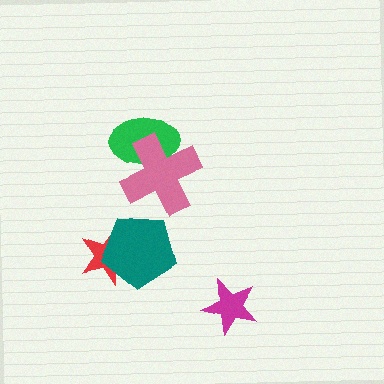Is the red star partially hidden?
Yes, it is partially covered by another shape.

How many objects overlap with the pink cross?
1 object overlaps with the pink cross.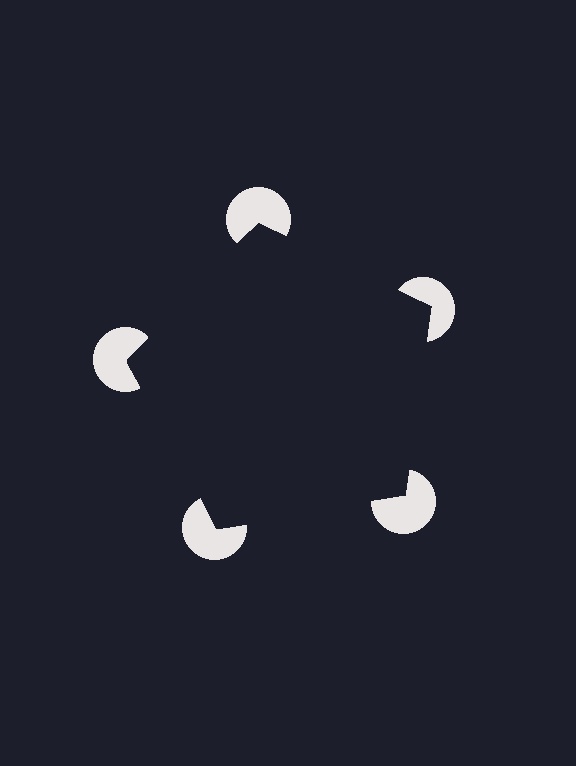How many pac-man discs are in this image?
There are 5 — one at each vertex of the illusory pentagon.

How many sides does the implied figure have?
5 sides.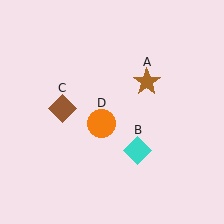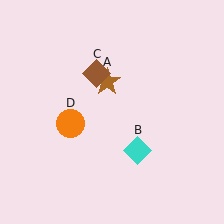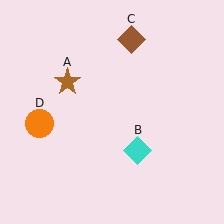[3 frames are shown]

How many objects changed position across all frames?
3 objects changed position: brown star (object A), brown diamond (object C), orange circle (object D).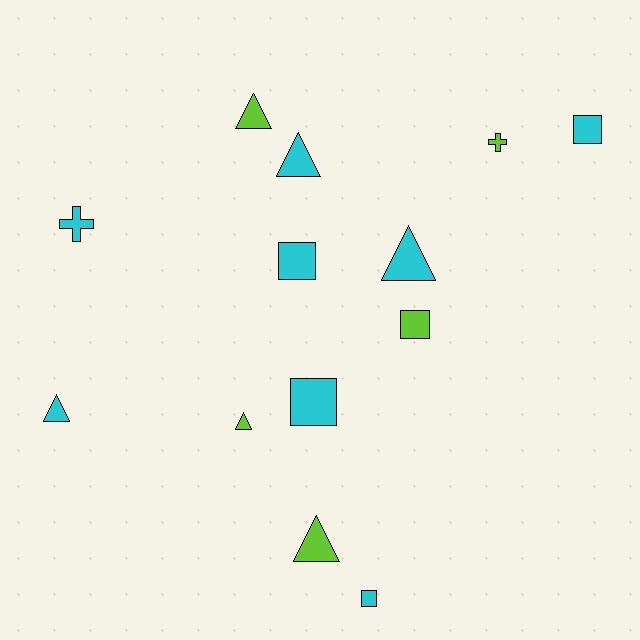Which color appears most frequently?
Cyan, with 8 objects.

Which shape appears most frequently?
Triangle, with 6 objects.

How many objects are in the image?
There are 13 objects.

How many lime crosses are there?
There is 1 lime cross.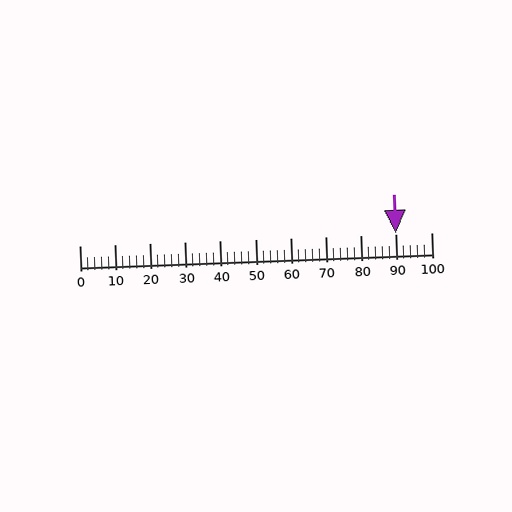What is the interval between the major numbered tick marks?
The major tick marks are spaced 10 units apart.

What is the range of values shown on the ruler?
The ruler shows values from 0 to 100.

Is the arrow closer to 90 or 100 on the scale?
The arrow is closer to 90.